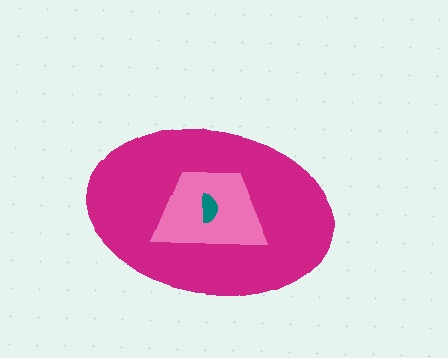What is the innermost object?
The teal semicircle.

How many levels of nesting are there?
3.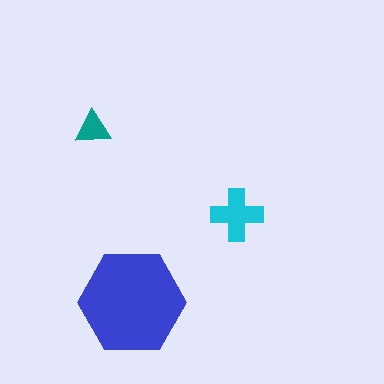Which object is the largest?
The blue hexagon.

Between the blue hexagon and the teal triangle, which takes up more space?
The blue hexagon.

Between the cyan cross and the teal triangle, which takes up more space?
The cyan cross.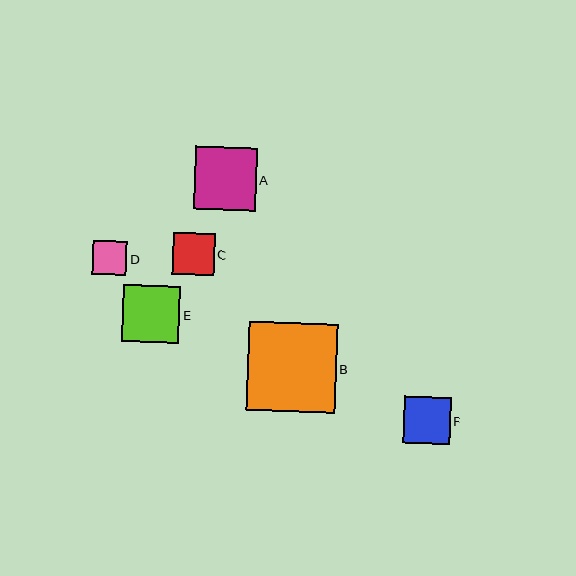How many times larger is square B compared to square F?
Square B is approximately 1.9 times the size of square F.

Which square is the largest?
Square B is the largest with a size of approximately 89 pixels.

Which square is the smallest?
Square D is the smallest with a size of approximately 34 pixels.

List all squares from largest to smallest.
From largest to smallest: B, A, E, F, C, D.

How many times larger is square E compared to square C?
Square E is approximately 1.4 times the size of square C.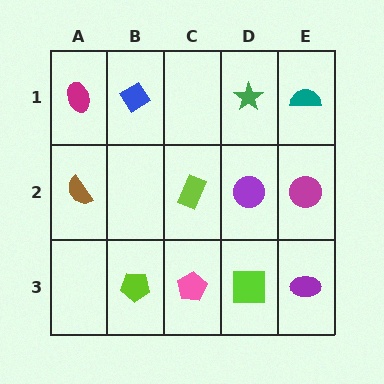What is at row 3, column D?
A lime square.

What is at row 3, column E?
A purple ellipse.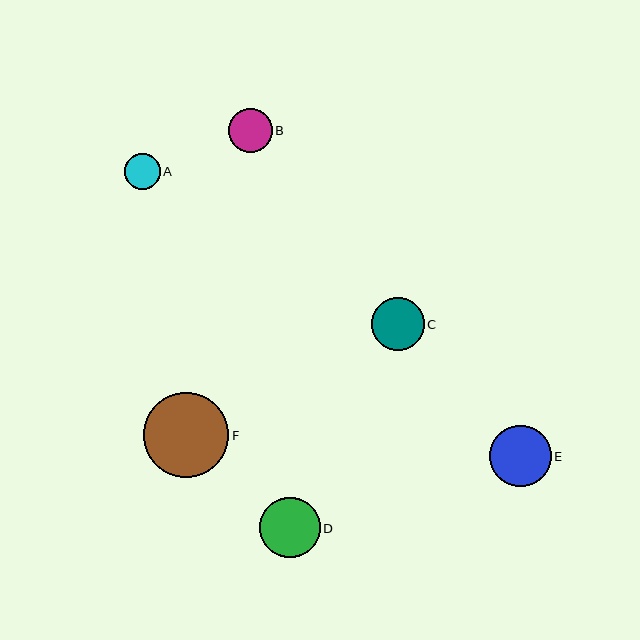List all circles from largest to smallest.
From largest to smallest: F, E, D, C, B, A.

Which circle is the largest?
Circle F is the largest with a size of approximately 86 pixels.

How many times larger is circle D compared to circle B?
Circle D is approximately 1.4 times the size of circle B.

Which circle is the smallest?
Circle A is the smallest with a size of approximately 36 pixels.